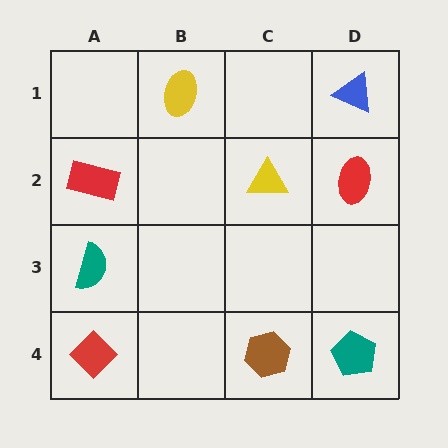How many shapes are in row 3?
1 shape.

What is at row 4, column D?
A teal pentagon.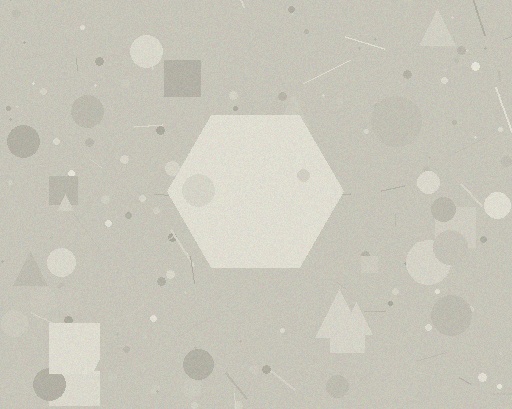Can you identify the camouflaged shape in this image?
The camouflaged shape is a hexagon.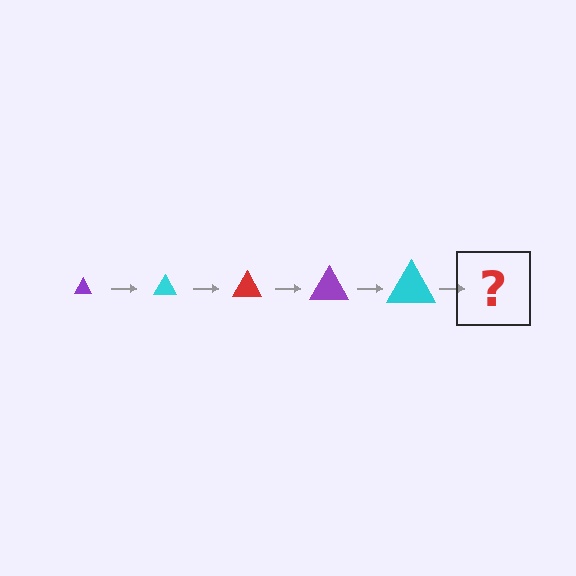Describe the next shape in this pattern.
It should be a red triangle, larger than the previous one.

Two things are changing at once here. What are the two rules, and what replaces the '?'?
The two rules are that the triangle grows larger each step and the color cycles through purple, cyan, and red. The '?' should be a red triangle, larger than the previous one.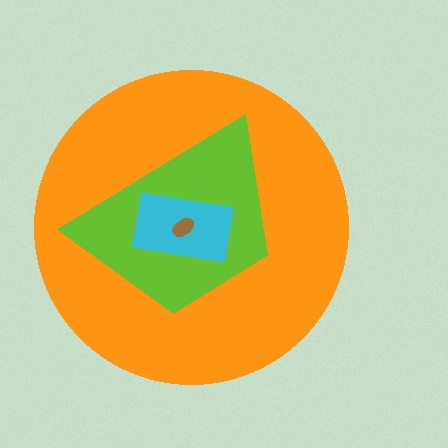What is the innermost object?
The brown ellipse.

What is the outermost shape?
The orange circle.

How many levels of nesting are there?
4.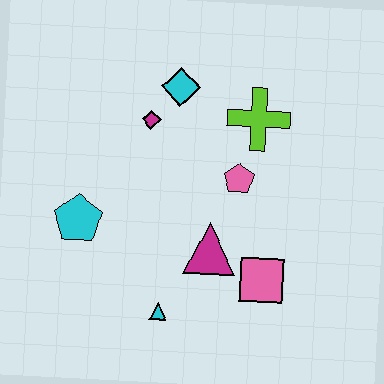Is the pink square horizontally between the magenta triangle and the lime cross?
No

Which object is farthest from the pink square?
The cyan diamond is farthest from the pink square.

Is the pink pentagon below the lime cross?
Yes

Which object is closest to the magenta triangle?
The pink square is closest to the magenta triangle.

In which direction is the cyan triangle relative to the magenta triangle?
The cyan triangle is below the magenta triangle.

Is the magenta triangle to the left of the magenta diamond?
No